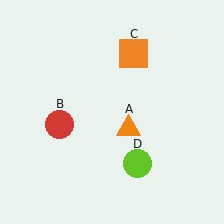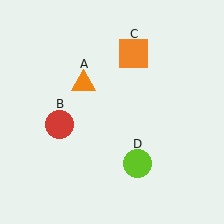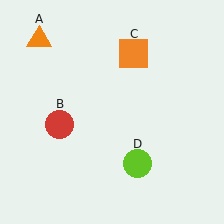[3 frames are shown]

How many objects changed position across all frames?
1 object changed position: orange triangle (object A).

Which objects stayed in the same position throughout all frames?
Red circle (object B) and orange square (object C) and lime circle (object D) remained stationary.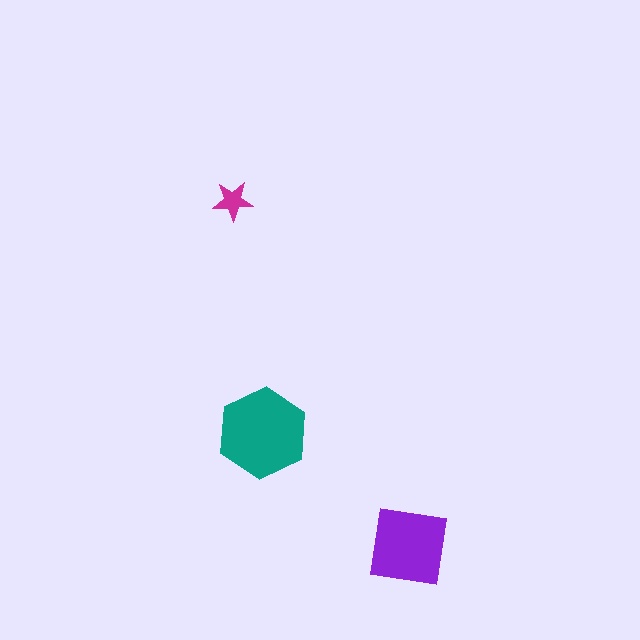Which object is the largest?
The teal hexagon.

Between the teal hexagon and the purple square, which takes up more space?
The teal hexagon.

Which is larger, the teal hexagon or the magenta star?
The teal hexagon.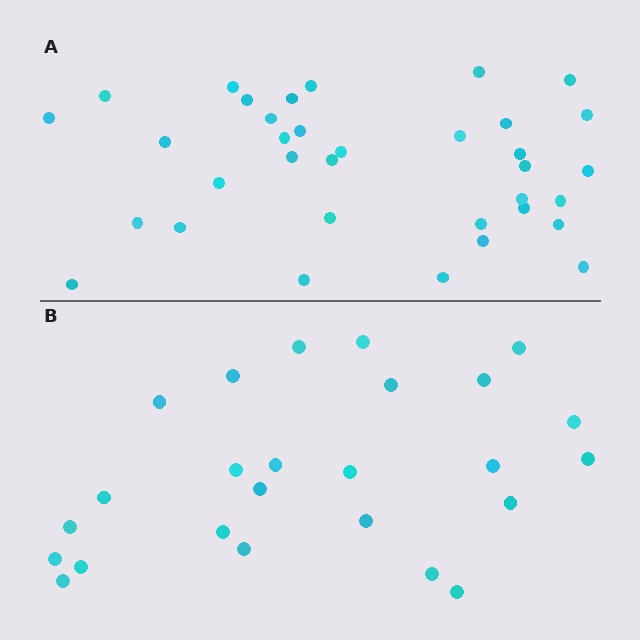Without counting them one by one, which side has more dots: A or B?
Region A (the top region) has more dots.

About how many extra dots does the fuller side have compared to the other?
Region A has roughly 10 or so more dots than region B.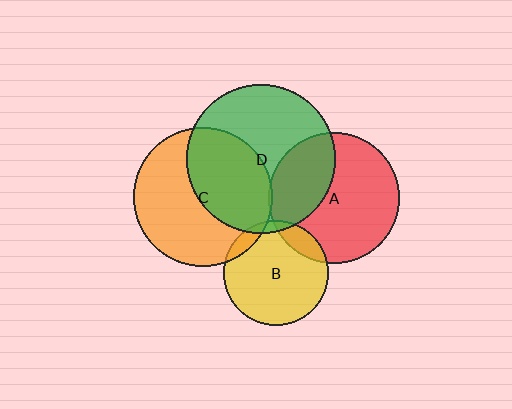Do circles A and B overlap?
Yes.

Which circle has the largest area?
Circle D (green).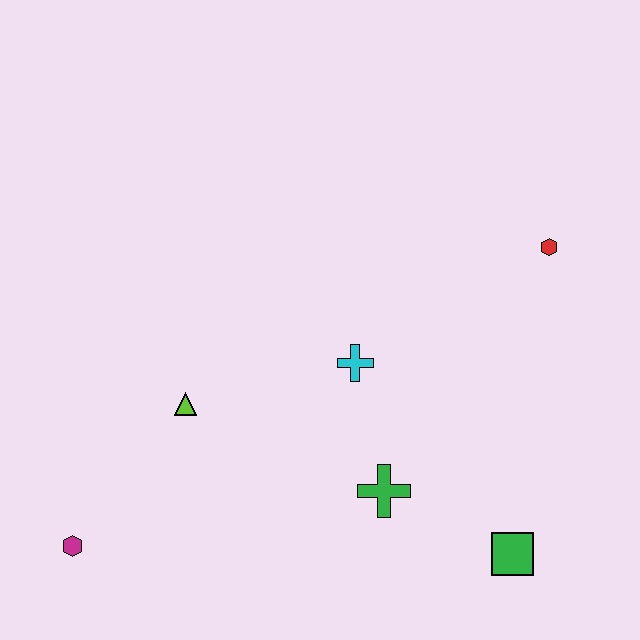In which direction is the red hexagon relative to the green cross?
The red hexagon is above the green cross.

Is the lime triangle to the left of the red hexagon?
Yes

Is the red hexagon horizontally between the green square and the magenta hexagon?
No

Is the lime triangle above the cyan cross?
No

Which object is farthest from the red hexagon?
The magenta hexagon is farthest from the red hexagon.